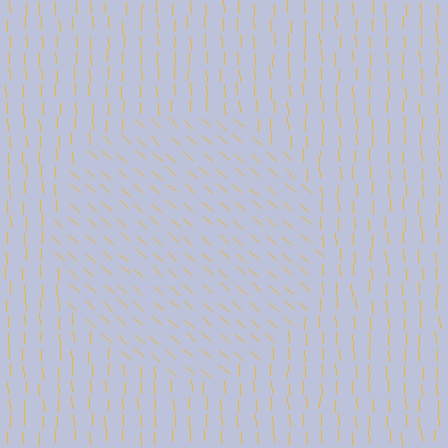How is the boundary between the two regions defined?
The boundary is defined purely by a change in line orientation (approximately 45 degrees difference). All lines are the same color and thickness.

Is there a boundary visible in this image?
Yes, there is a texture boundary formed by a change in line orientation.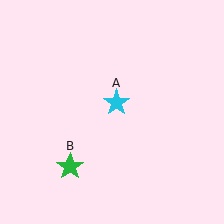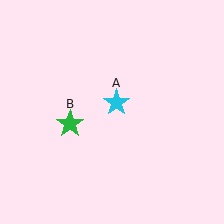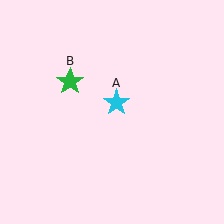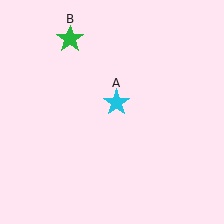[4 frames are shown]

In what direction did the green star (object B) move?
The green star (object B) moved up.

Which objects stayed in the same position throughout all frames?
Cyan star (object A) remained stationary.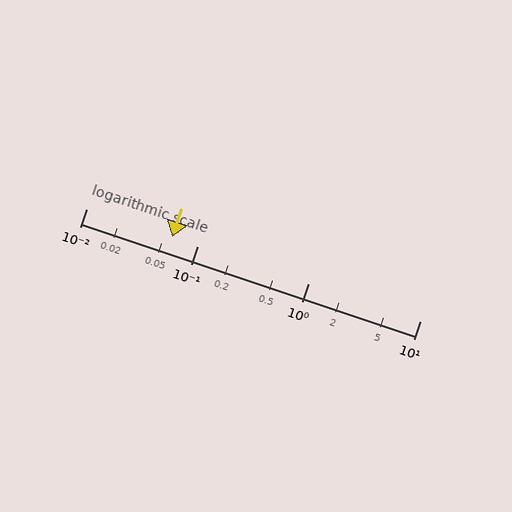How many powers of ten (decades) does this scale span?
The scale spans 3 decades, from 0.01 to 10.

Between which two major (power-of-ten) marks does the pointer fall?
The pointer is between 0.01 and 0.1.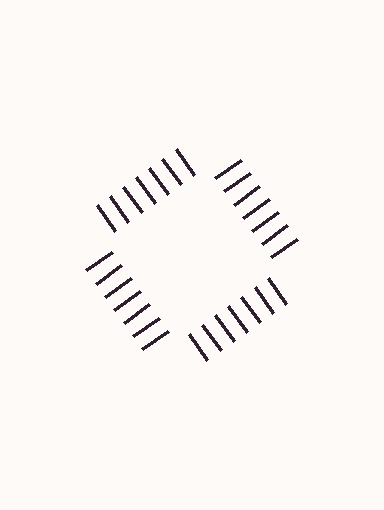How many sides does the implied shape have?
4 sides — the line-ends trace a square.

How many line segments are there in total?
28 — 7 along each of the 4 edges.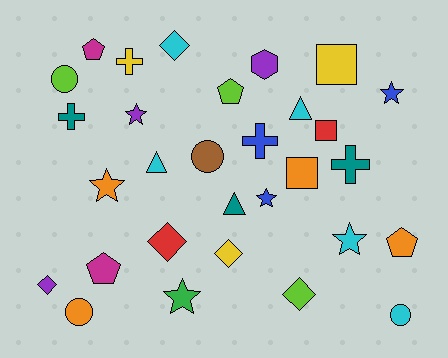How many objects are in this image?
There are 30 objects.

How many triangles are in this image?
There are 3 triangles.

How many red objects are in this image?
There are 2 red objects.